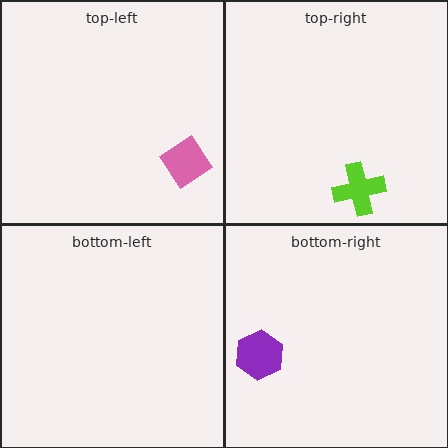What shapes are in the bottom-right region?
The purple hexagon.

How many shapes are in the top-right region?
1.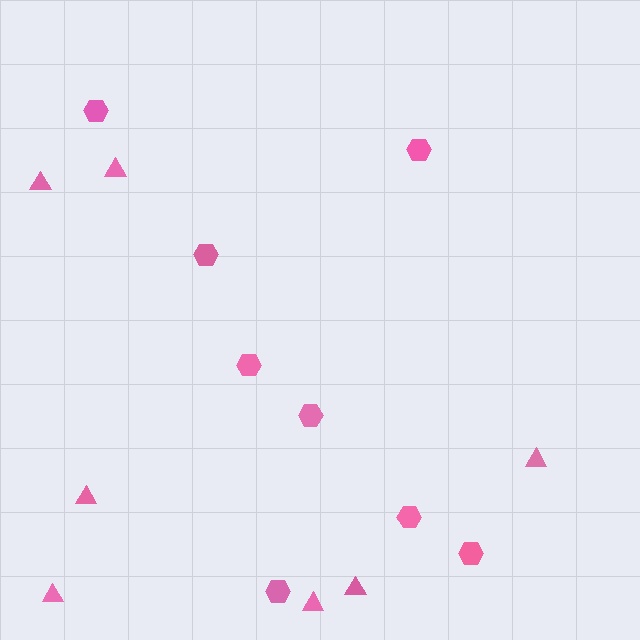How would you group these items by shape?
There are 2 groups: one group of triangles (7) and one group of hexagons (8).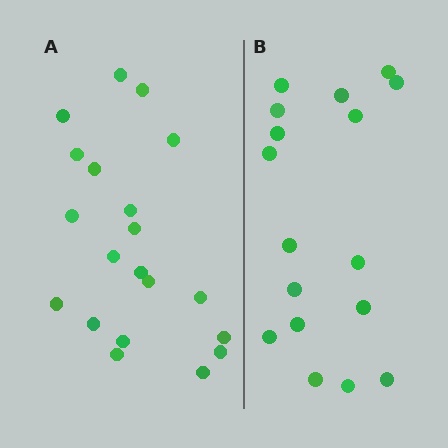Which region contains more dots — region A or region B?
Region A (the left region) has more dots.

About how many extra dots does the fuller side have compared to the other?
Region A has just a few more — roughly 2 or 3 more dots than region B.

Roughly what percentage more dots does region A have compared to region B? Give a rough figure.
About 20% more.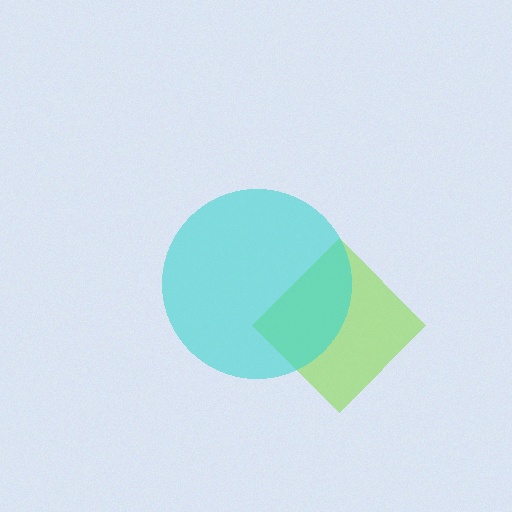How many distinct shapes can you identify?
There are 2 distinct shapes: a lime diamond, a cyan circle.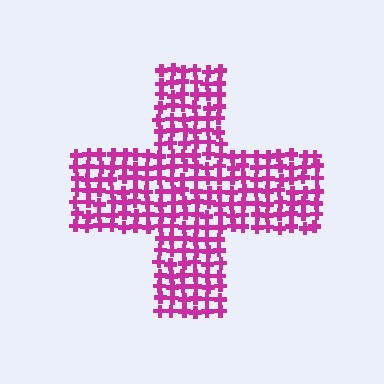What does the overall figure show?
The overall figure shows a cross.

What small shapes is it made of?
It is made of small crosses.